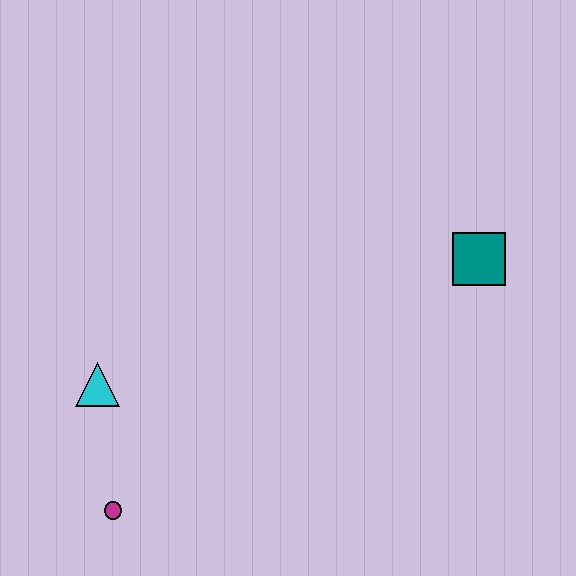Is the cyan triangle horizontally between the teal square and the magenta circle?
No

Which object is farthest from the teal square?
The magenta circle is farthest from the teal square.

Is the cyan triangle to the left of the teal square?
Yes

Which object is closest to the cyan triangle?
The magenta circle is closest to the cyan triangle.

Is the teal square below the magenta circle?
No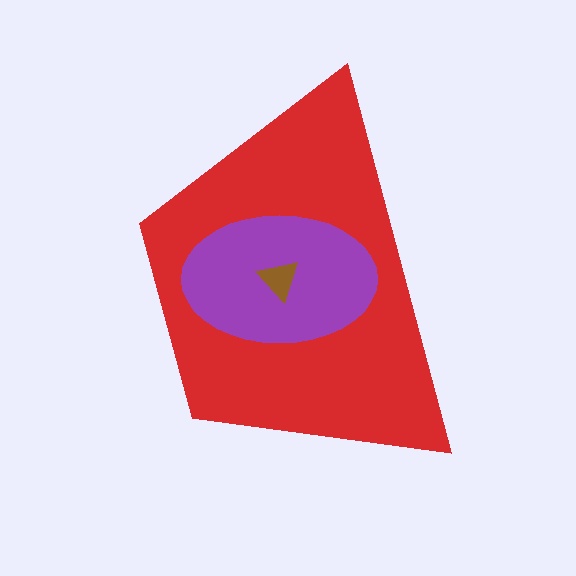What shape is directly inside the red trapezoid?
The purple ellipse.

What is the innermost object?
The brown triangle.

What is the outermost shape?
The red trapezoid.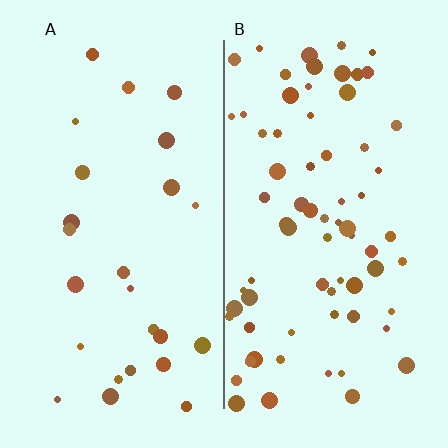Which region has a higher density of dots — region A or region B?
B (the right).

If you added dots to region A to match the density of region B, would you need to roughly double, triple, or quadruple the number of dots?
Approximately triple.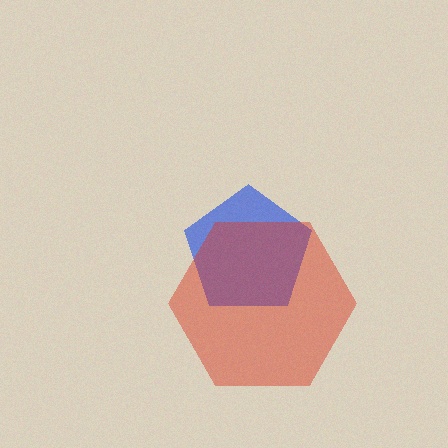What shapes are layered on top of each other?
The layered shapes are: a blue pentagon, a red hexagon.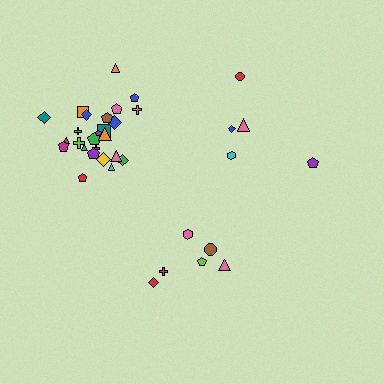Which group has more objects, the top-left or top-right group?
The top-left group.